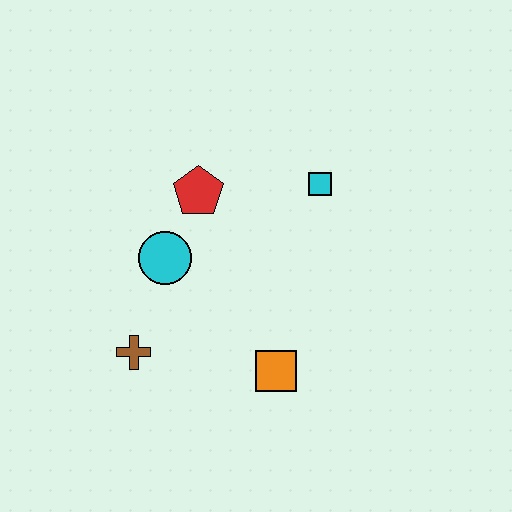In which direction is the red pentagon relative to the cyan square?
The red pentagon is to the left of the cyan square.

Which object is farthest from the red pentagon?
The orange square is farthest from the red pentagon.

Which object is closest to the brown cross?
The cyan circle is closest to the brown cross.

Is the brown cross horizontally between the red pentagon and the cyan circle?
No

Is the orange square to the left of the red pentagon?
No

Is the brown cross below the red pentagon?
Yes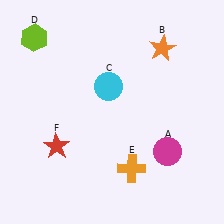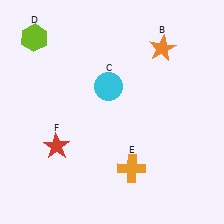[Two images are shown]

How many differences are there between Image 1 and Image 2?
There is 1 difference between the two images.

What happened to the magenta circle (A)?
The magenta circle (A) was removed in Image 2. It was in the bottom-right area of Image 1.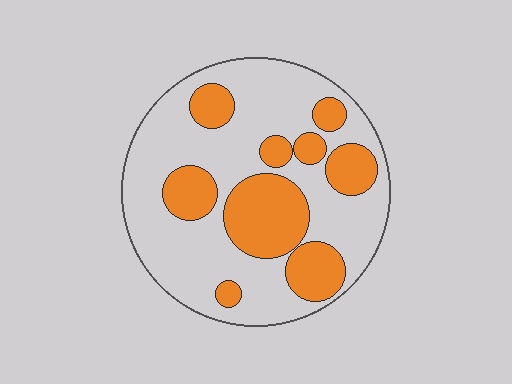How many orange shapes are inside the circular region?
9.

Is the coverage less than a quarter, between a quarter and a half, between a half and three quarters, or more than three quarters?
Between a quarter and a half.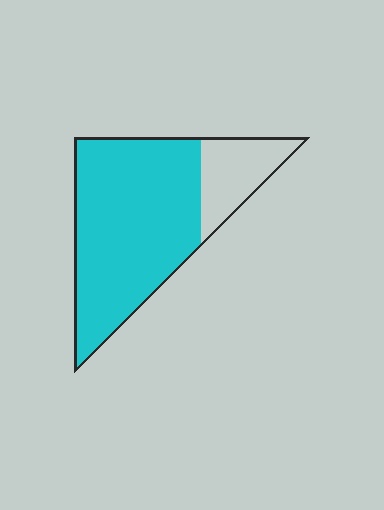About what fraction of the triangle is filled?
About four fifths (4/5).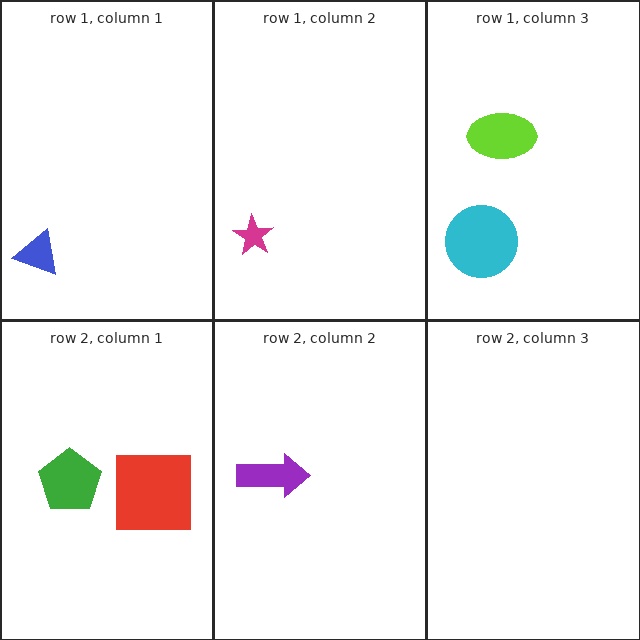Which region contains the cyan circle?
The row 1, column 3 region.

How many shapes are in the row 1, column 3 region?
2.